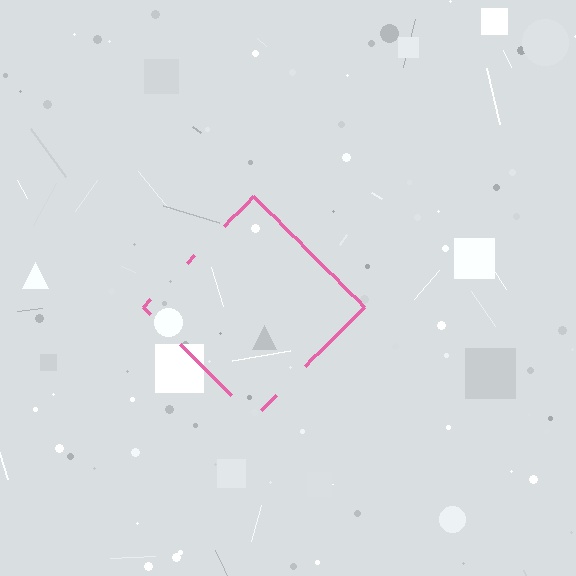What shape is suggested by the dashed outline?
The dashed outline suggests a diamond.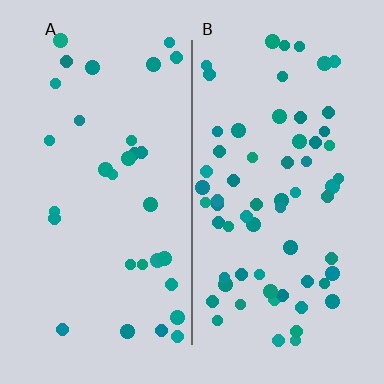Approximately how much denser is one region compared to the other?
Approximately 2.1× — region B over region A.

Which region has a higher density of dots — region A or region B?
B (the right).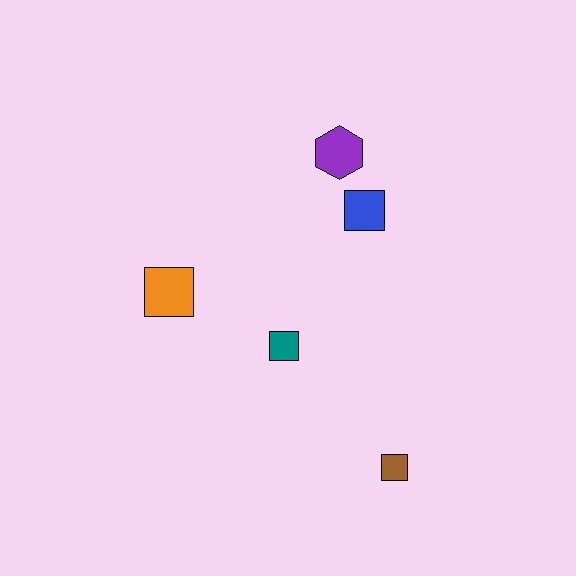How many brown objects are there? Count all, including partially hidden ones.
There is 1 brown object.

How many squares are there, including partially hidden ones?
There are 4 squares.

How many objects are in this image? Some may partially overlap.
There are 5 objects.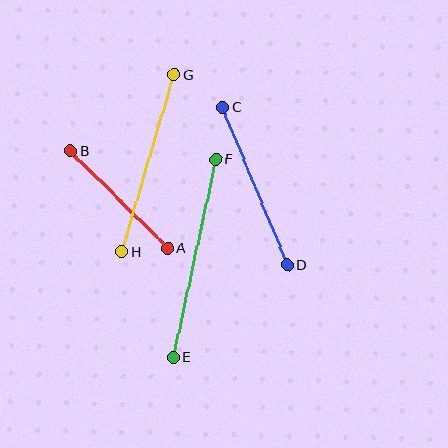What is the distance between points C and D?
The distance is approximately 171 pixels.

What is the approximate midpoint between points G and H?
The midpoint is at approximately (148, 163) pixels.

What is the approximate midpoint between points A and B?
The midpoint is at approximately (119, 199) pixels.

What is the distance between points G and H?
The distance is approximately 184 pixels.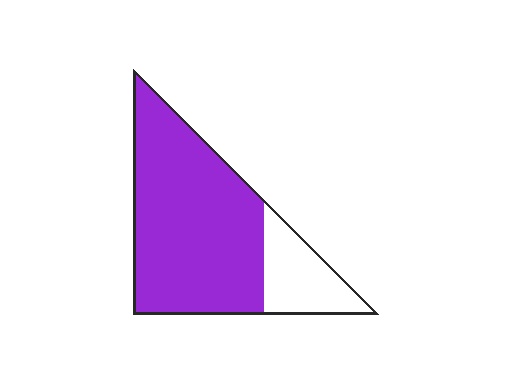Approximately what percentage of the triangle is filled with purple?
Approximately 80%.